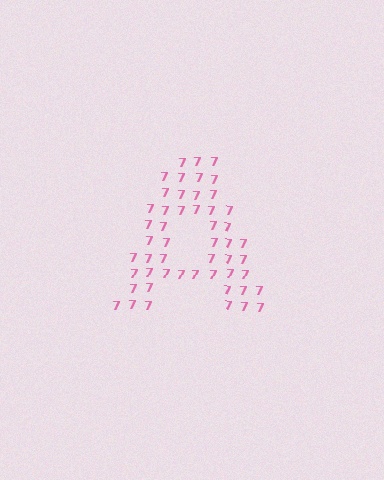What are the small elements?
The small elements are digit 7's.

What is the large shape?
The large shape is the letter A.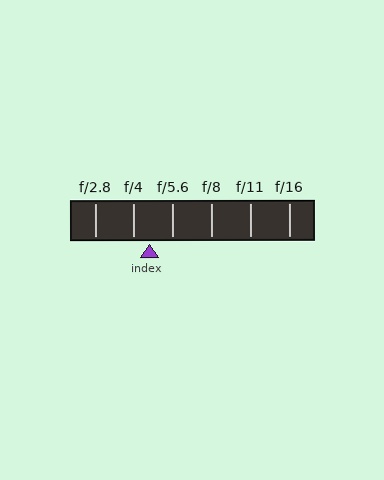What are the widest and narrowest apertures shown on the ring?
The widest aperture shown is f/2.8 and the narrowest is f/16.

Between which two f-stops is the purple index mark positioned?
The index mark is between f/4 and f/5.6.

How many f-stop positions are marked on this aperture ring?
There are 6 f-stop positions marked.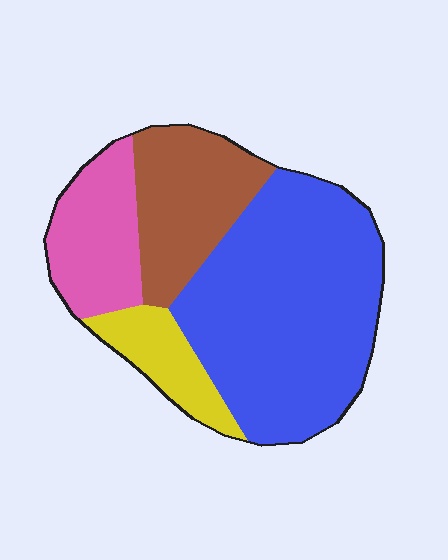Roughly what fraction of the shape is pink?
Pink covers about 15% of the shape.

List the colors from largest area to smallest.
From largest to smallest: blue, brown, pink, yellow.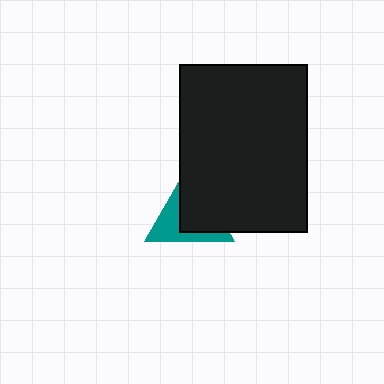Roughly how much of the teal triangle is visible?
A small part of it is visible (roughly 42%).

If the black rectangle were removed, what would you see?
You would see the complete teal triangle.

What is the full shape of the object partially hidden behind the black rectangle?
The partially hidden object is a teal triangle.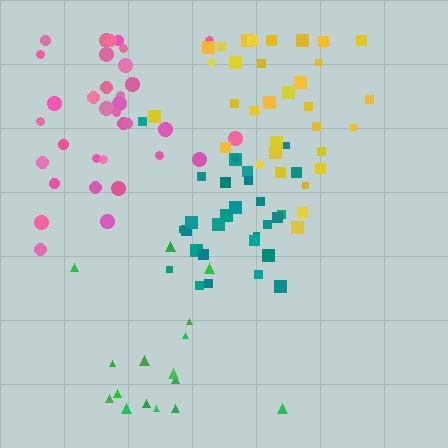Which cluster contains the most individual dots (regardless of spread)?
Pink (34).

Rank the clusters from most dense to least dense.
teal, yellow, pink, green.